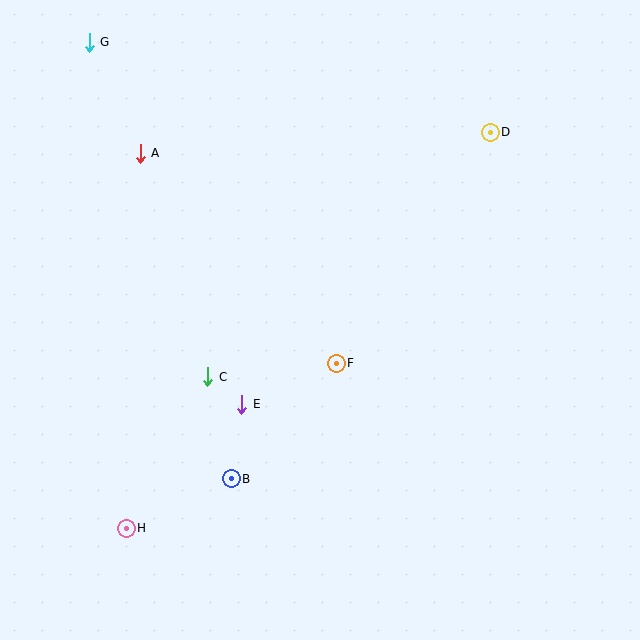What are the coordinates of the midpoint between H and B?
The midpoint between H and B is at (179, 504).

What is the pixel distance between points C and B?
The distance between C and B is 105 pixels.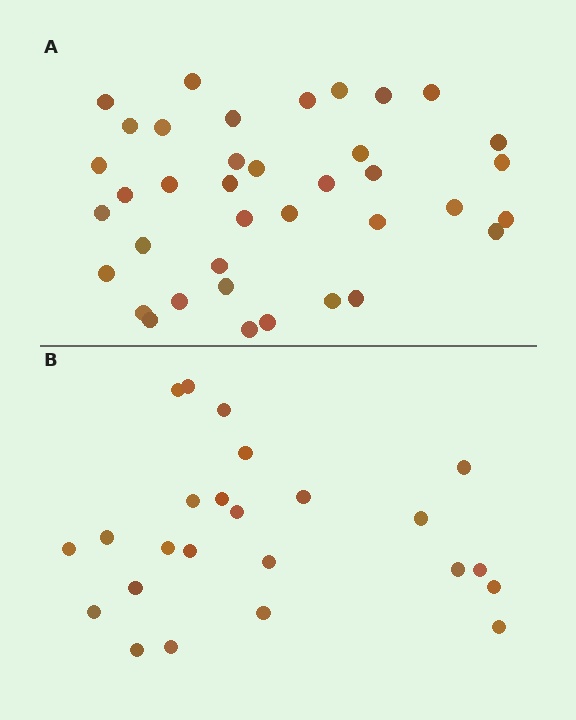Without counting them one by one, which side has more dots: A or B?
Region A (the top region) has more dots.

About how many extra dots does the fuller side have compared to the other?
Region A has approximately 15 more dots than region B.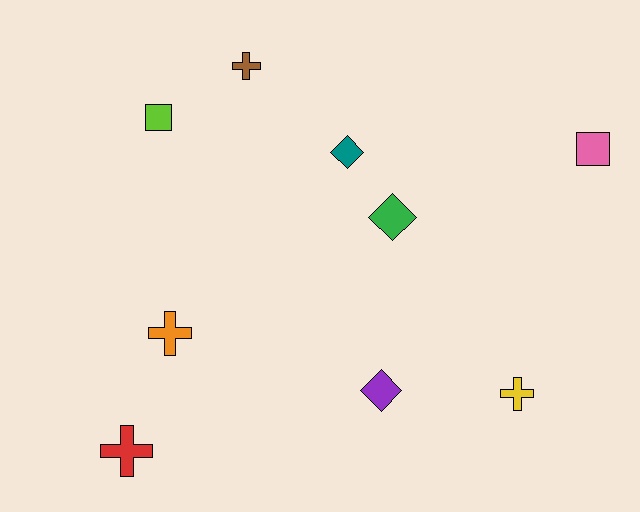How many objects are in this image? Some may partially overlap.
There are 9 objects.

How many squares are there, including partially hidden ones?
There are 2 squares.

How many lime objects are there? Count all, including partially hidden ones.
There is 1 lime object.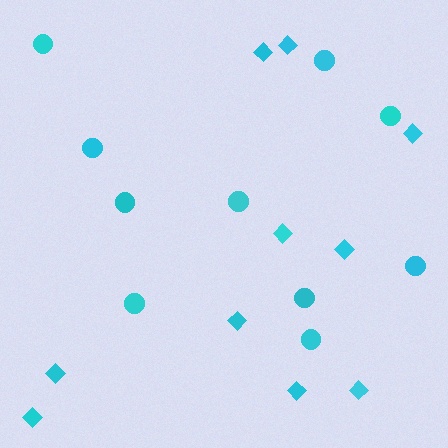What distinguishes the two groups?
There are 2 groups: one group of circles (10) and one group of diamonds (10).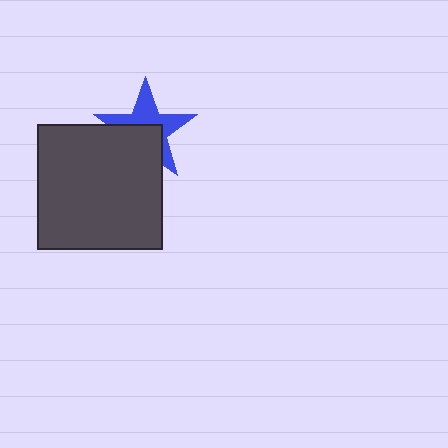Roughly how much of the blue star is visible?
About half of it is visible (roughly 52%).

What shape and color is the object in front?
The object in front is a dark gray square.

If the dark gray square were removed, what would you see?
You would see the complete blue star.